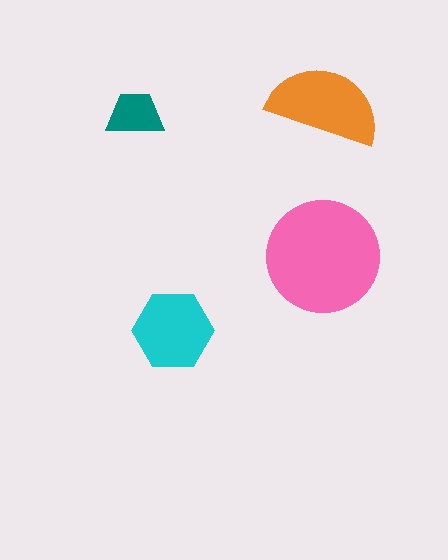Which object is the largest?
The pink circle.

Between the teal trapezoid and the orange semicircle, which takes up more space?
The orange semicircle.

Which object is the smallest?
The teal trapezoid.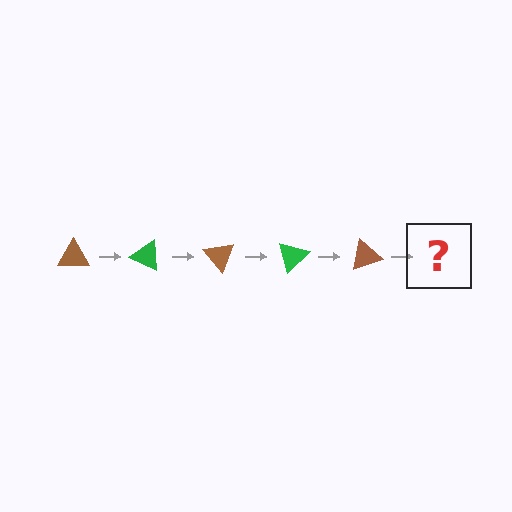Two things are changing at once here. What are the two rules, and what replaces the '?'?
The two rules are that it rotates 25 degrees each step and the color cycles through brown and green. The '?' should be a green triangle, rotated 125 degrees from the start.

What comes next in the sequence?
The next element should be a green triangle, rotated 125 degrees from the start.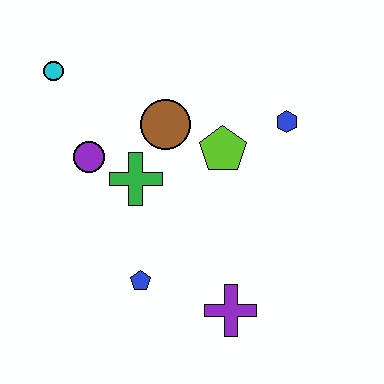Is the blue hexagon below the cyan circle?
Yes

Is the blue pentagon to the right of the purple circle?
Yes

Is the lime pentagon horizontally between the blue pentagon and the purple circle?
No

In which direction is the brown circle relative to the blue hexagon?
The brown circle is to the left of the blue hexagon.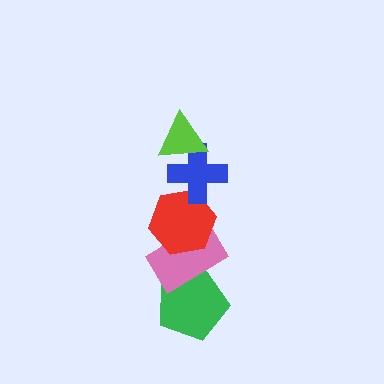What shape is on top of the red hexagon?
The blue cross is on top of the red hexagon.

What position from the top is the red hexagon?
The red hexagon is 3rd from the top.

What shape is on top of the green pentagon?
The pink rectangle is on top of the green pentagon.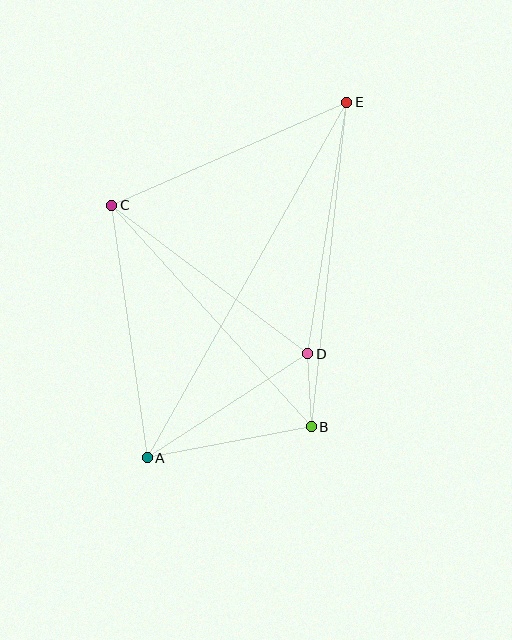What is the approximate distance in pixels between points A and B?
The distance between A and B is approximately 167 pixels.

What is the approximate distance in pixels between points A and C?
The distance between A and C is approximately 255 pixels.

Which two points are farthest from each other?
Points A and E are farthest from each other.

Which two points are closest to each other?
Points B and D are closest to each other.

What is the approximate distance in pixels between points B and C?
The distance between B and C is approximately 298 pixels.